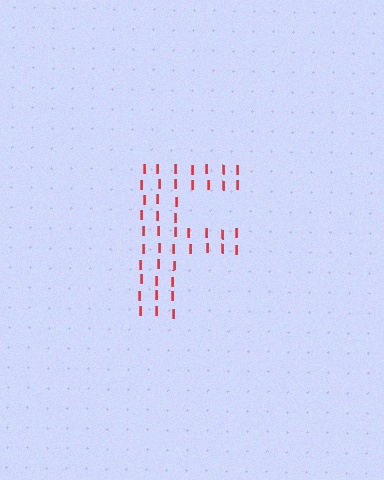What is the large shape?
The large shape is the letter F.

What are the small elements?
The small elements are letter I's.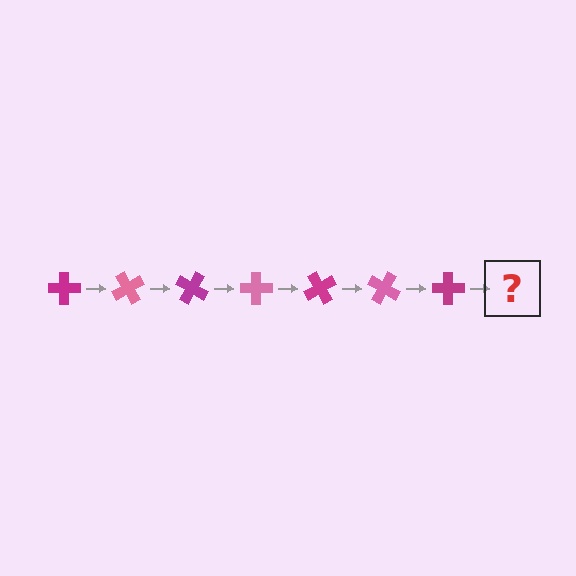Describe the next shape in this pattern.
It should be a pink cross, rotated 420 degrees from the start.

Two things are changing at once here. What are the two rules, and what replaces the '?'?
The two rules are that it rotates 60 degrees each step and the color cycles through magenta and pink. The '?' should be a pink cross, rotated 420 degrees from the start.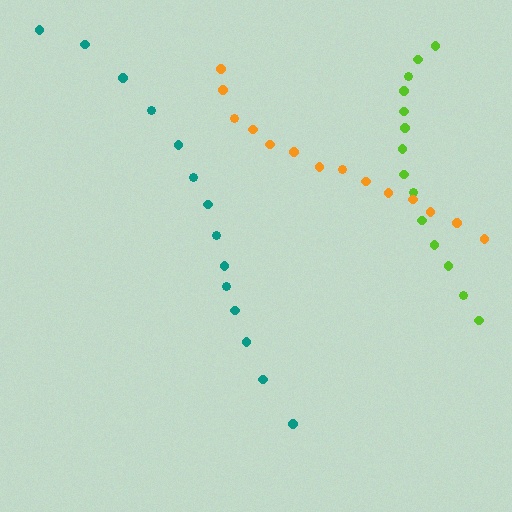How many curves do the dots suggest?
There are 3 distinct paths.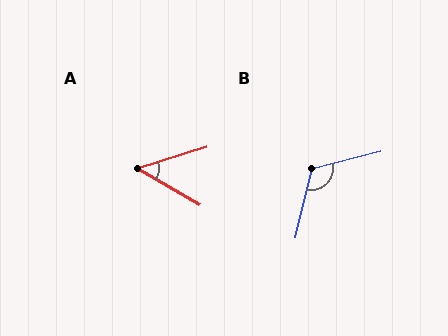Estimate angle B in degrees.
Approximately 117 degrees.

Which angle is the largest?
B, at approximately 117 degrees.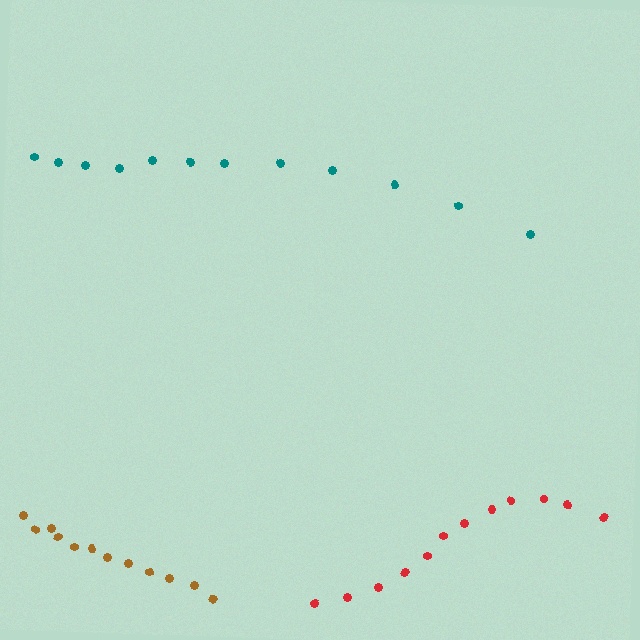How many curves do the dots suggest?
There are 3 distinct paths.